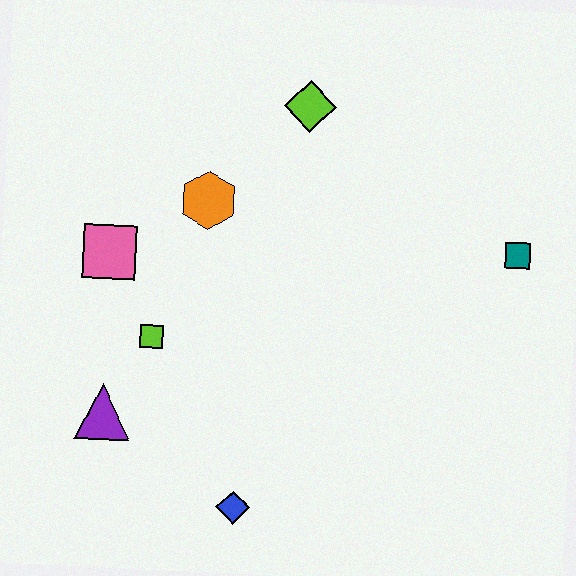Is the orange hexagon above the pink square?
Yes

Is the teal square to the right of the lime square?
Yes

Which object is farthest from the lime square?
The teal square is farthest from the lime square.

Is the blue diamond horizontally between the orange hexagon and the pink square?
No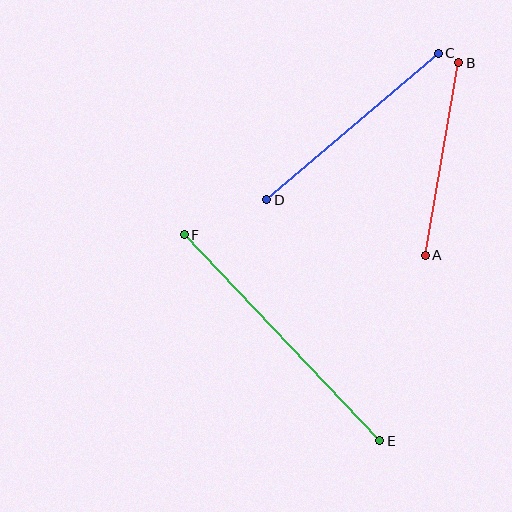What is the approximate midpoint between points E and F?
The midpoint is at approximately (282, 338) pixels.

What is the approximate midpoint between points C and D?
The midpoint is at approximately (353, 126) pixels.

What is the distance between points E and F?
The distance is approximately 284 pixels.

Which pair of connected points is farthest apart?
Points E and F are farthest apart.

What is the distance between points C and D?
The distance is approximately 225 pixels.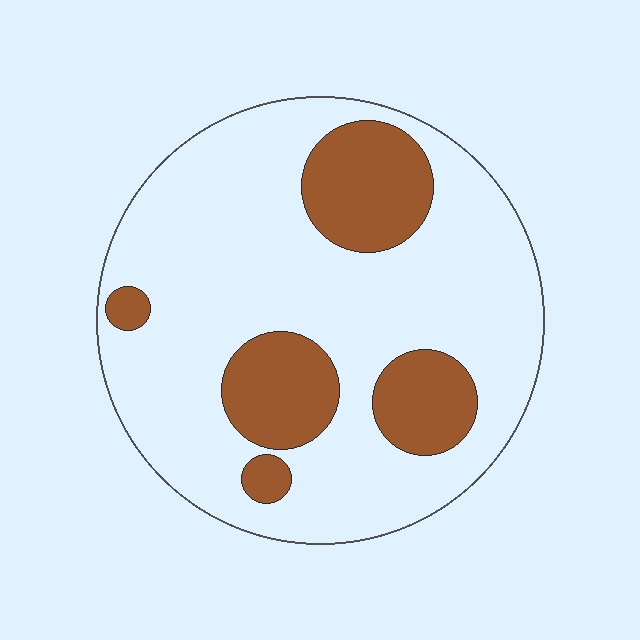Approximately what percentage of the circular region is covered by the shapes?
Approximately 25%.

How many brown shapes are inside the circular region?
5.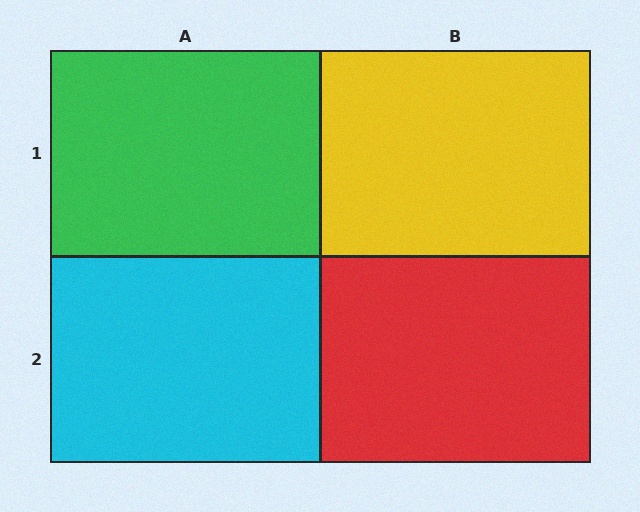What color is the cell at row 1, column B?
Yellow.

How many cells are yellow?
1 cell is yellow.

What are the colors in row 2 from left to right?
Cyan, red.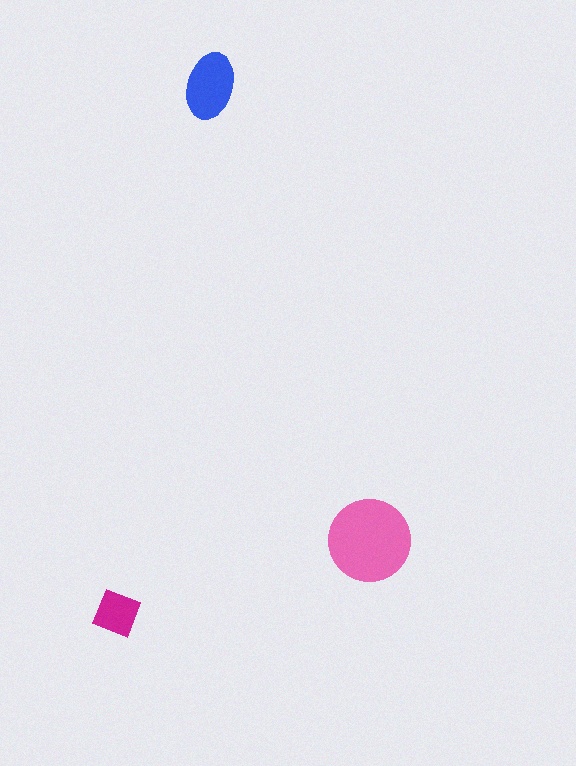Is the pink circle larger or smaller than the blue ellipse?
Larger.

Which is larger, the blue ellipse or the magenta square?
The blue ellipse.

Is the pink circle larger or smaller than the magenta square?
Larger.